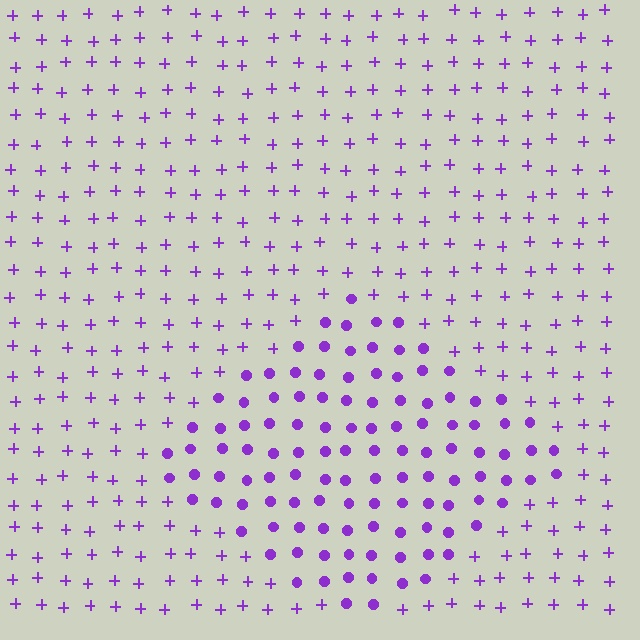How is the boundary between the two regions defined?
The boundary is defined by a change in element shape: circles inside vs. plus signs outside. All elements share the same color and spacing.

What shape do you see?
I see a diamond.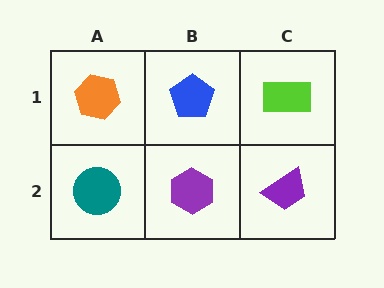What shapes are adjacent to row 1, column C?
A purple trapezoid (row 2, column C), a blue pentagon (row 1, column B).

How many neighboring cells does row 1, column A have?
2.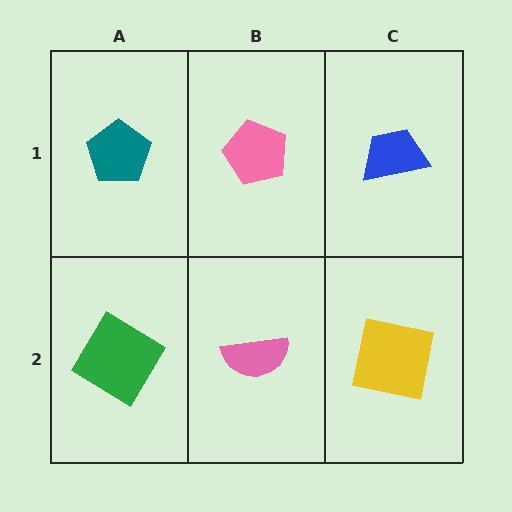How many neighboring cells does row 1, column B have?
3.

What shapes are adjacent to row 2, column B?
A pink pentagon (row 1, column B), a green diamond (row 2, column A), a yellow square (row 2, column C).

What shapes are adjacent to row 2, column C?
A blue trapezoid (row 1, column C), a pink semicircle (row 2, column B).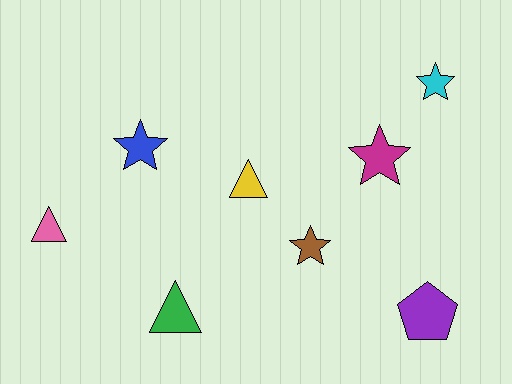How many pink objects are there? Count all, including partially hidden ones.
There is 1 pink object.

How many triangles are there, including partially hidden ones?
There are 3 triangles.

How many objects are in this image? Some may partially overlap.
There are 8 objects.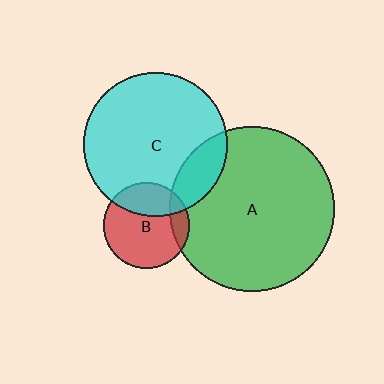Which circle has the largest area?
Circle A (green).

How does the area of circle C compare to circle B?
Approximately 2.8 times.